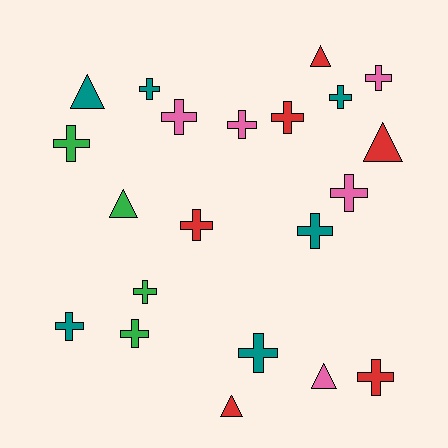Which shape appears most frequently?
Cross, with 15 objects.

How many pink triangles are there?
There is 1 pink triangle.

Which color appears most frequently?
Teal, with 6 objects.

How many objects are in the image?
There are 21 objects.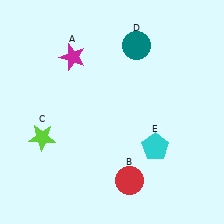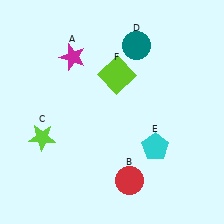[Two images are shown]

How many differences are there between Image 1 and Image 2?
There is 1 difference between the two images.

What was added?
A lime square (F) was added in Image 2.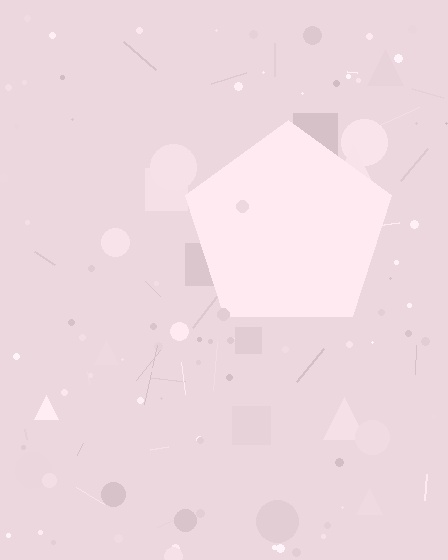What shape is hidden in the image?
A pentagon is hidden in the image.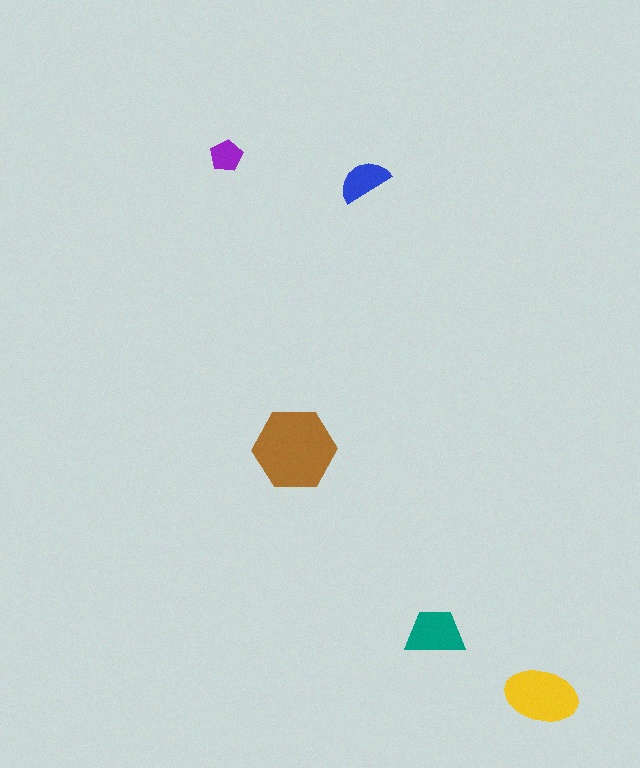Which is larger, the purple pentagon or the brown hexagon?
The brown hexagon.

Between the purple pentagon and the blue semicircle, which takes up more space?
The blue semicircle.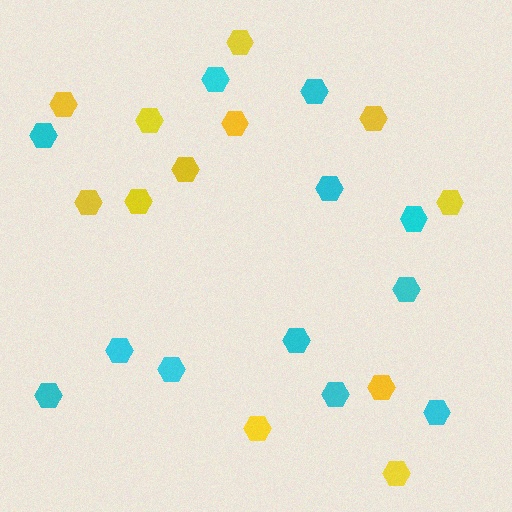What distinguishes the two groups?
There are 2 groups: one group of cyan hexagons (12) and one group of yellow hexagons (12).